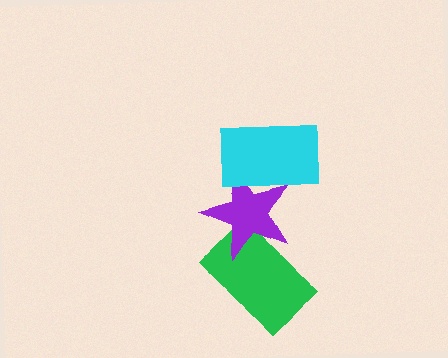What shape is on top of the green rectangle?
The purple star is on top of the green rectangle.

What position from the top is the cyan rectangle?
The cyan rectangle is 1st from the top.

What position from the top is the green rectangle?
The green rectangle is 3rd from the top.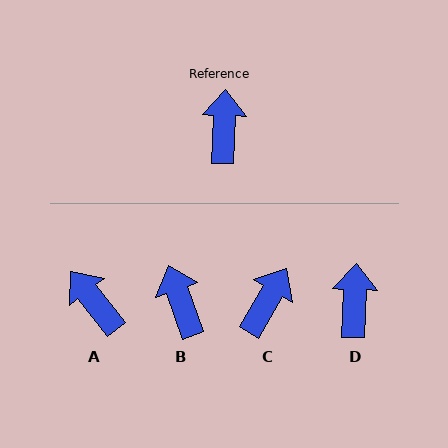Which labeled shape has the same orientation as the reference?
D.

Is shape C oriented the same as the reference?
No, it is off by about 28 degrees.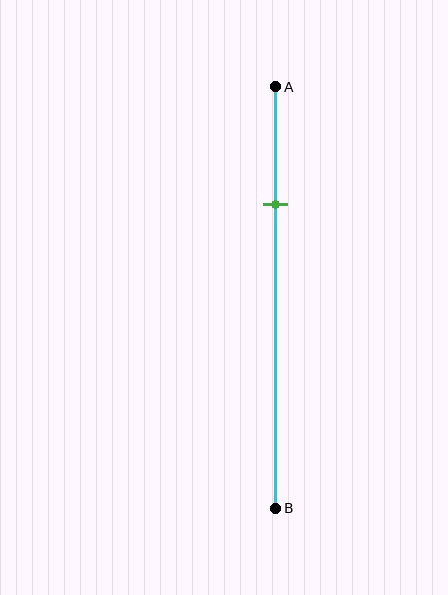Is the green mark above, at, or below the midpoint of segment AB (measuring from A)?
The green mark is above the midpoint of segment AB.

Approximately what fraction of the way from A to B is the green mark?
The green mark is approximately 30% of the way from A to B.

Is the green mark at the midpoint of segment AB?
No, the mark is at about 30% from A, not at the 50% midpoint.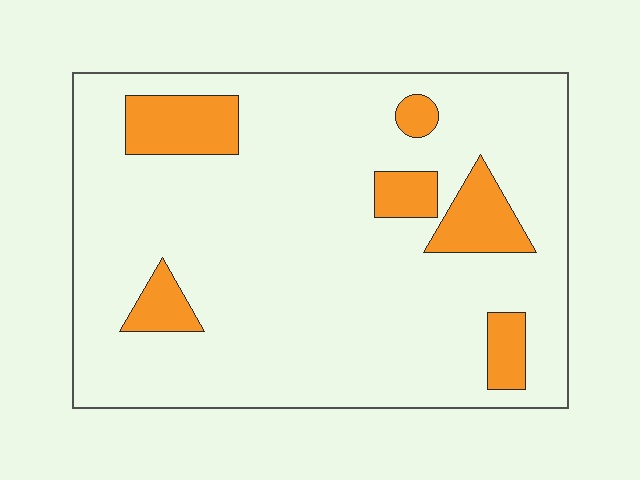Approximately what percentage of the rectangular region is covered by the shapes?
Approximately 15%.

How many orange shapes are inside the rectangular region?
6.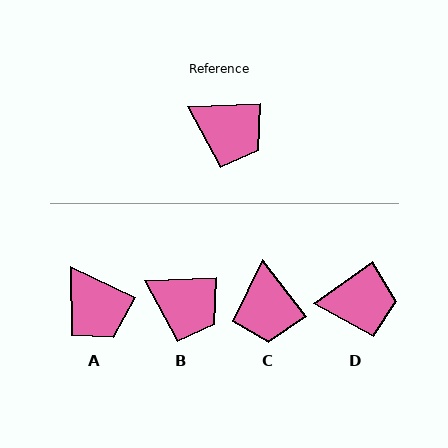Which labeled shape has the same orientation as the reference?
B.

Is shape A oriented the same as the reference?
No, it is off by about 27 degrees.